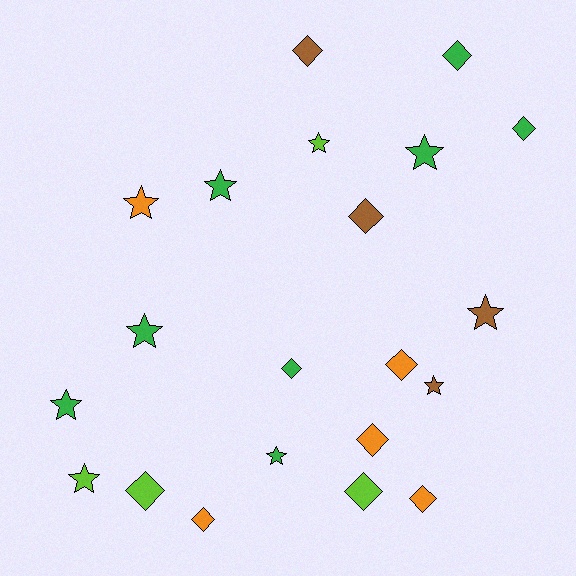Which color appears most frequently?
Green, with 8 objects.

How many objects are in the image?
There are 21 objects.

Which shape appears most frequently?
Diamond, with 11 objects.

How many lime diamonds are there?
There are 2 lime diamonds.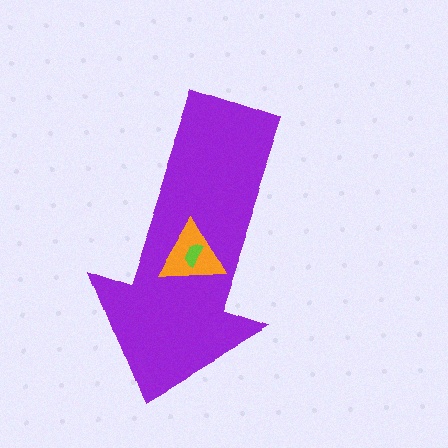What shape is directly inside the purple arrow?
The orange triangle.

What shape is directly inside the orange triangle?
The lime semicircle.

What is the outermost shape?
The purple arrow.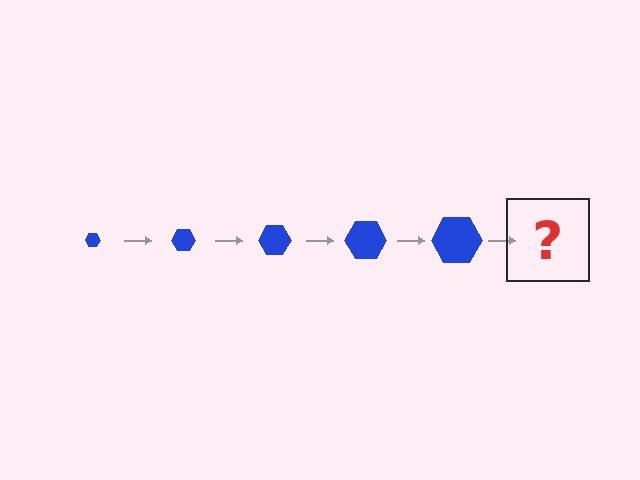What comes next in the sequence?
The next element should be a blue hexagon, larger than the previous one.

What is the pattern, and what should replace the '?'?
The pattern is that the hexagon gets progressively larger each step. The '?' should be a blue hexagon, larger than the previous one.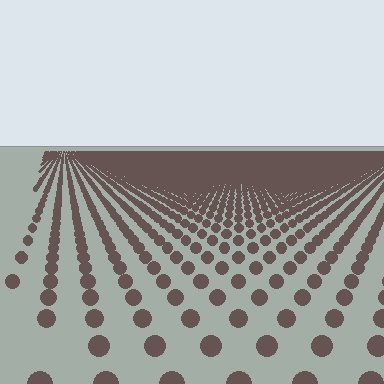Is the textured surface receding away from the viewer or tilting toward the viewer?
The surface is receding away from the viewer. Texture elements get smaller and denser toward the top.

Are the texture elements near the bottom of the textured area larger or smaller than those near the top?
Larger. Near the bottom, elements are closer to the viewer and appear at a bigger on-screen size.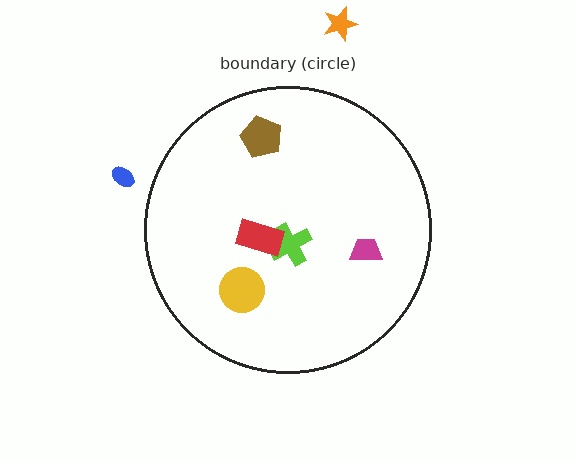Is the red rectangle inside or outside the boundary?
Inside.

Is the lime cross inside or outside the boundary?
Inside.